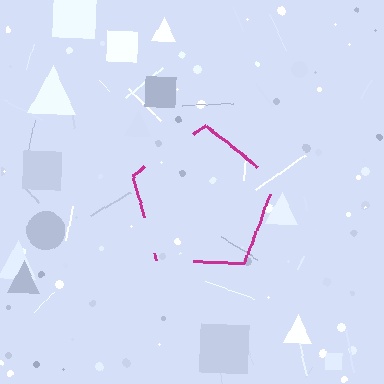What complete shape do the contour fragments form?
The contour fragments form a pentagon.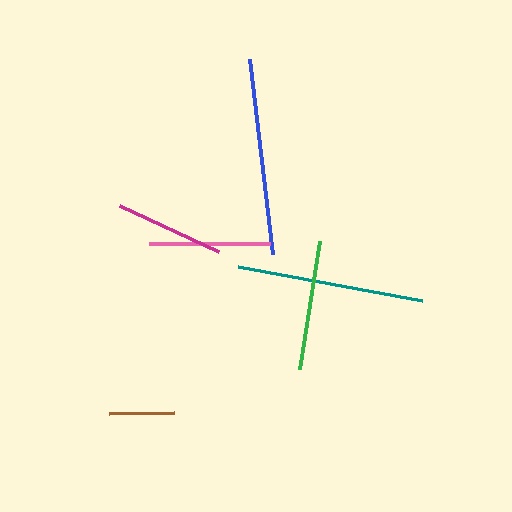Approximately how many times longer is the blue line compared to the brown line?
The blue line is approximately 3.0 times the length of the brown line.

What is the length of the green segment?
The green segment is approximately 130 pixels long.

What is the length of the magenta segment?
The magenta segment is approximately 109 pixels long.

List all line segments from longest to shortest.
From longest to shortest: blue, teal, green, pink, magenta, brown.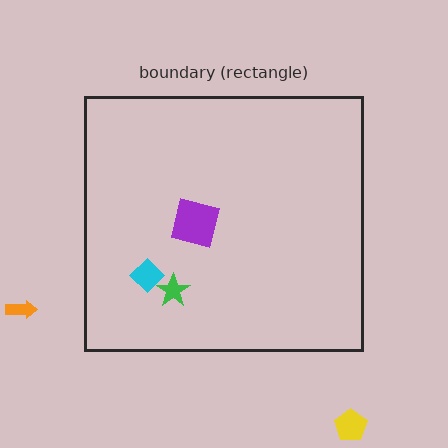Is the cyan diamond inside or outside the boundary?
Inside.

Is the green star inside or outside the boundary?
Inside.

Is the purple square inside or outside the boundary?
Inside.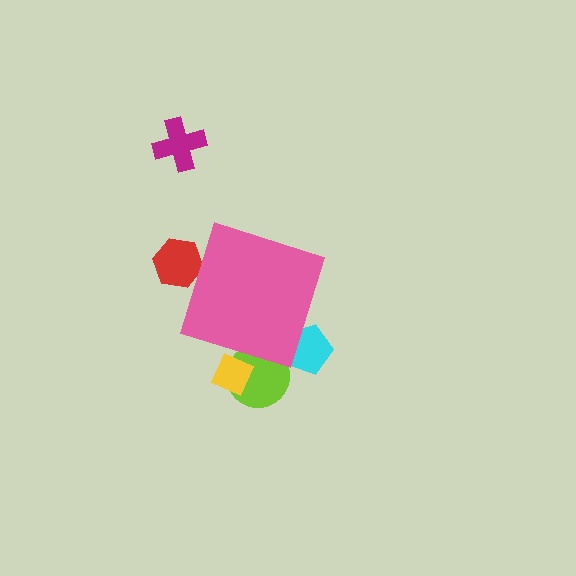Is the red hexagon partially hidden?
Yes, the red hexagon is partially hidden behind the pink diamond.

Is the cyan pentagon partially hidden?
Yes, the cyan pentagon is partially hidden behind the pink diamond.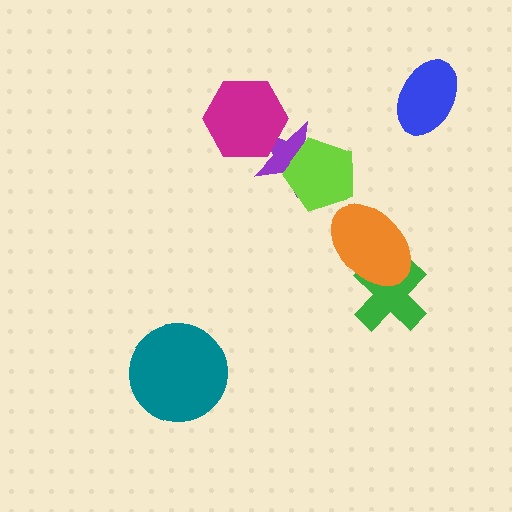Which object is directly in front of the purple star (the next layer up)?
The lime pentagon is directly in front of the purple star.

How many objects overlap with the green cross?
1 object overlaps with the green cross.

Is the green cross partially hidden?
Yes, it is partially covered by another shape.